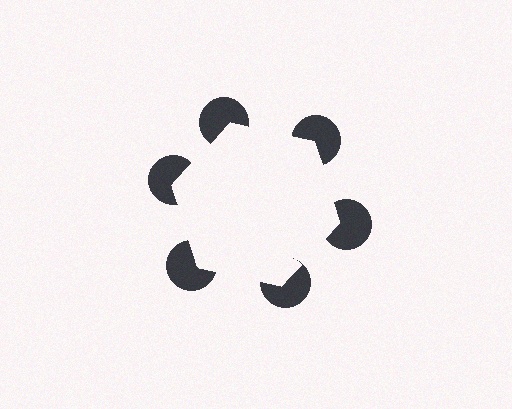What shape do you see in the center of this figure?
An illusory hexagon — its edges are inferred from the aligned wedge cuts in the pac-man discs, not physically drawn.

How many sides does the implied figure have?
6 sides.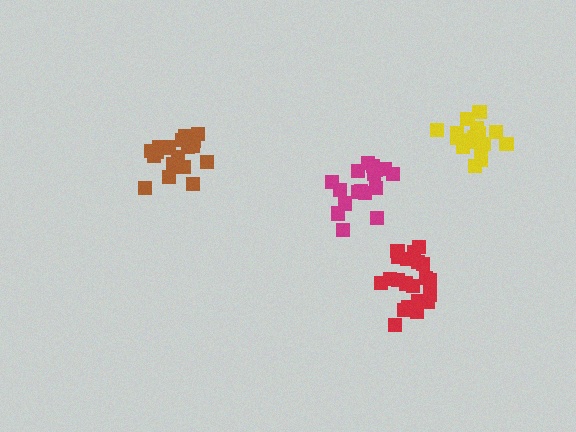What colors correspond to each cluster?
The clusters are colored: red, yellow, brown, magenta.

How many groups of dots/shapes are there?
There are 4 groups.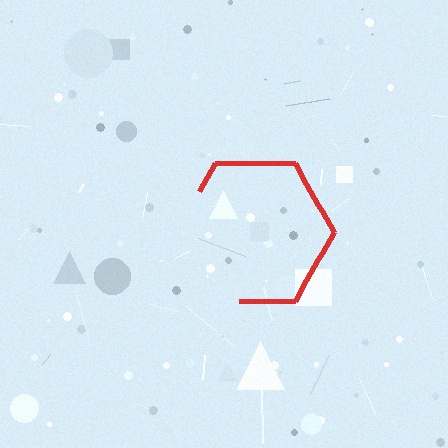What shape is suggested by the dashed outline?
The dashed outline suggests a hexagon.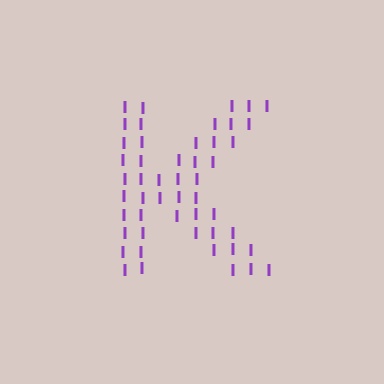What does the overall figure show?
The overall figure shows the letter K.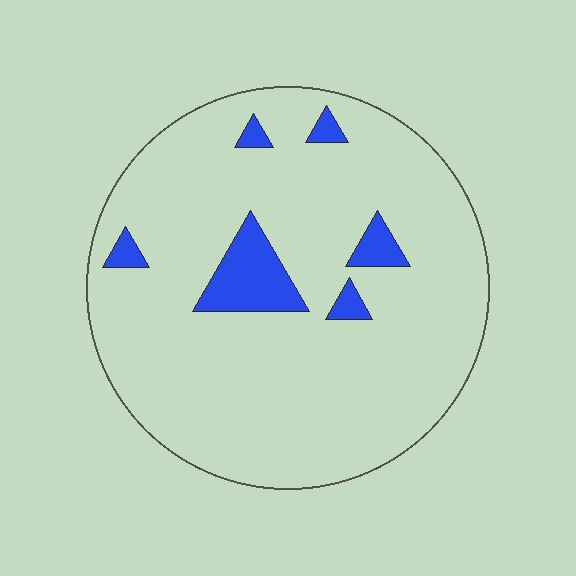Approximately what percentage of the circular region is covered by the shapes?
Approximately 10%.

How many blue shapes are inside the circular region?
6.